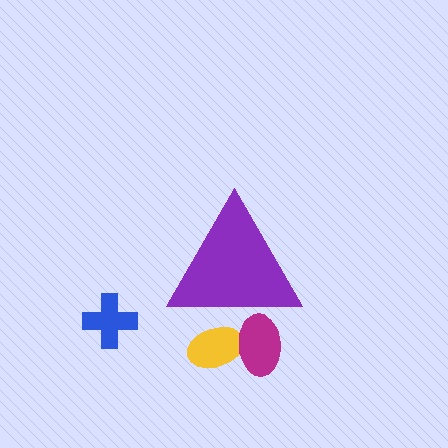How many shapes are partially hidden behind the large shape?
2 shapes are partially hidden.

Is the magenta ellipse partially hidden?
Yes, the magenta ellipse is partially hidden behind the purple triangle.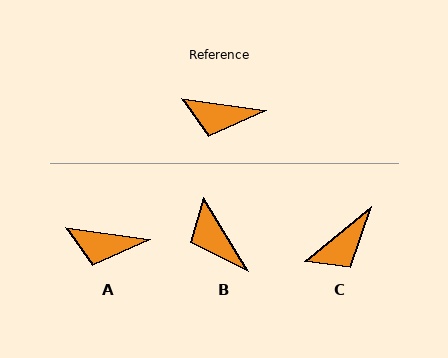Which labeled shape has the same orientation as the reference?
A.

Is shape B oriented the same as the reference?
No, it is off by about 51 degrees.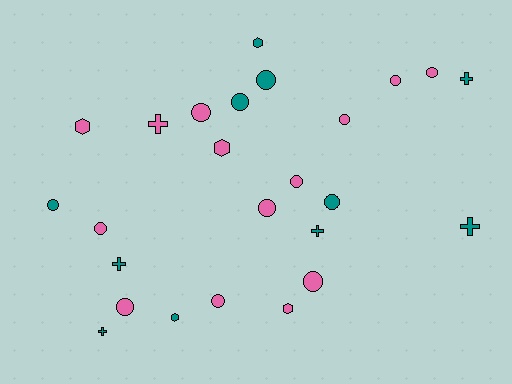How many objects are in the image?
There are 25 objects.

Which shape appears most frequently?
Circle, with 14 objects.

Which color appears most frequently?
Pink, with 14 objects.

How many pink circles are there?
There are 10 pink circles.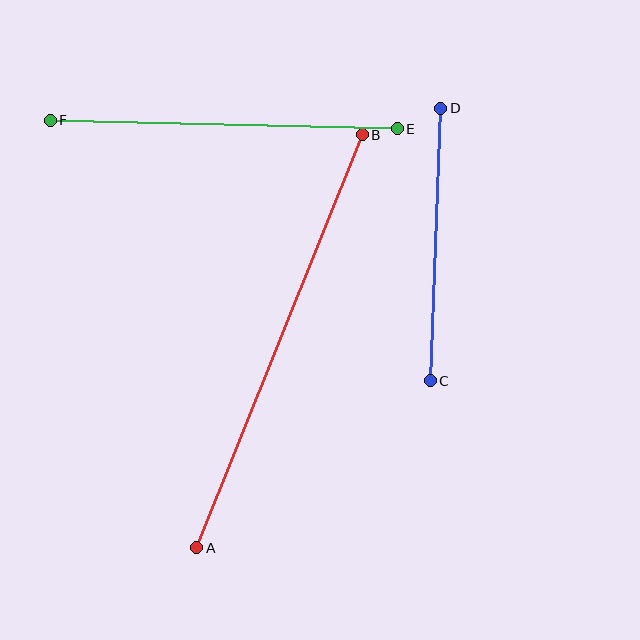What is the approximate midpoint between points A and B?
The midpoint is at approximately (280, 341) pixels.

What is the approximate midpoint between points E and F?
The midpoint is at approximately (224, 124) pixels.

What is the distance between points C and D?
The distance is approximately 273 pixels.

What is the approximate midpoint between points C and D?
The midpoint is at approximately (436, 245) pixels.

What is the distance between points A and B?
The distance is approximately 445 pixels.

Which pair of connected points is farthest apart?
Points A and B are farthest apart.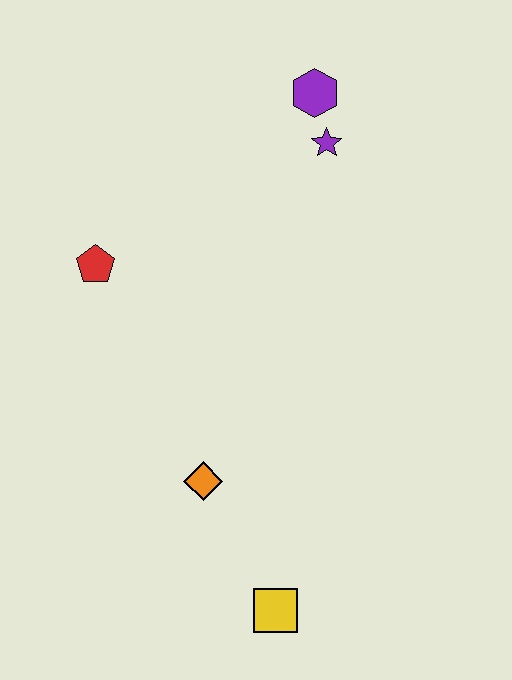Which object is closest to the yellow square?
The orange diamond is closest to the yellow square.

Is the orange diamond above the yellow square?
Yes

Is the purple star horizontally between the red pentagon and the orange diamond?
No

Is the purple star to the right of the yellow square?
Yes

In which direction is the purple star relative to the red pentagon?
The purple star is to the right of the red pentagon.